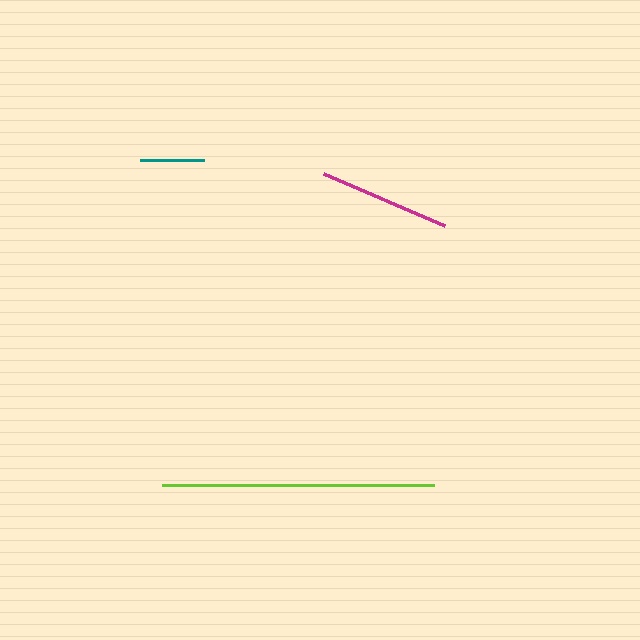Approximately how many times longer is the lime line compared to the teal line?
The lime line is approximately 4.2 times the length of the teal line.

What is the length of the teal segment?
The teal segment is approximately 64 pixels long.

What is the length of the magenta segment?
The magenta segment is approximately 131 pixels long.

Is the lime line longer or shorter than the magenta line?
The lime line is longer than the magenta line.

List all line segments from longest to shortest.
From longest to shortest: lime, magenta, teal.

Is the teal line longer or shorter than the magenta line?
The magenta line is longer than the teal line.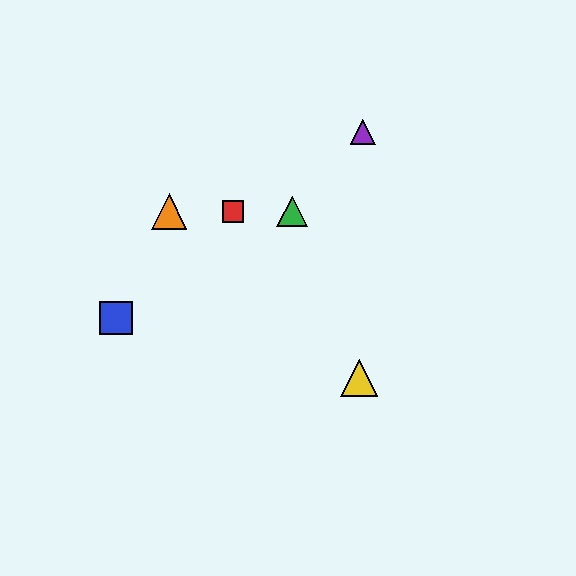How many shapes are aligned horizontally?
3 shapes (the red square, the green triangle, the orange triangle) are aligned horizontally.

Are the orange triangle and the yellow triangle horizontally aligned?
No, the orange triangle is at y≈211 and the yellow triangle is at y≈378.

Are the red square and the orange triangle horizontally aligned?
Yes, both are at y≈211.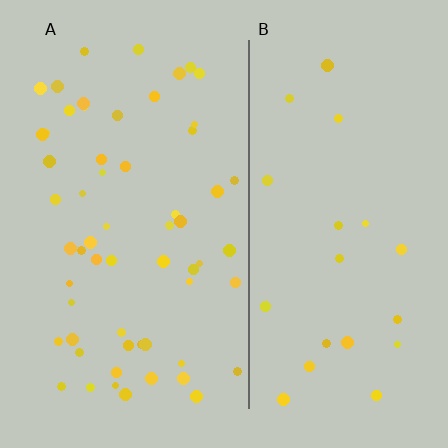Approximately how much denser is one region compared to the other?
Approximately 2.8× — region A over region B.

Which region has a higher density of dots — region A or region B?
A (the left).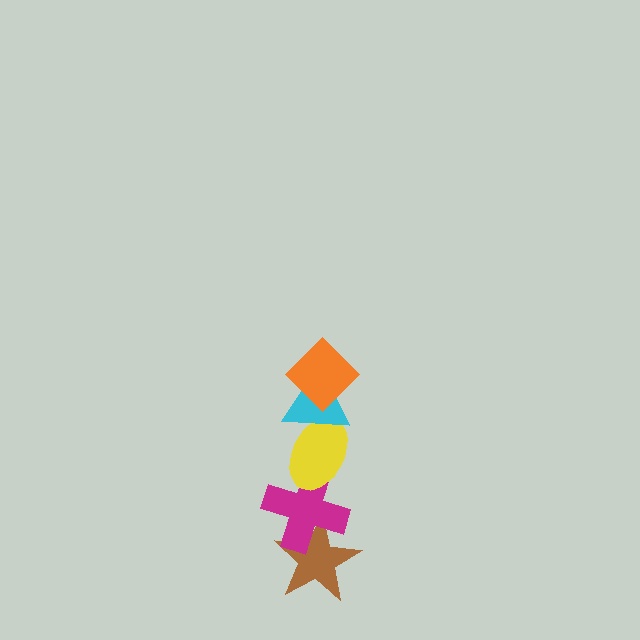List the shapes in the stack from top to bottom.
From top to bottom: the orange diamond, the cyan triangle, the yellow ellipse, the magenta cross, the brown star.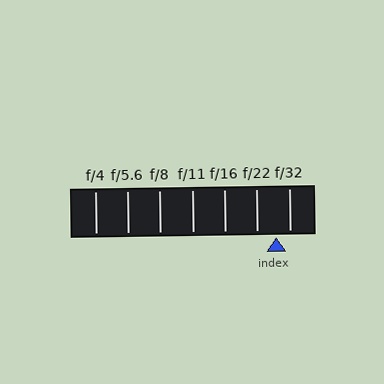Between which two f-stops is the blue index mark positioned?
The index mark is between f/22 and f/32.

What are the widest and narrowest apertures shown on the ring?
The widest aperture shown is f/4 and the narrowest is f/32.